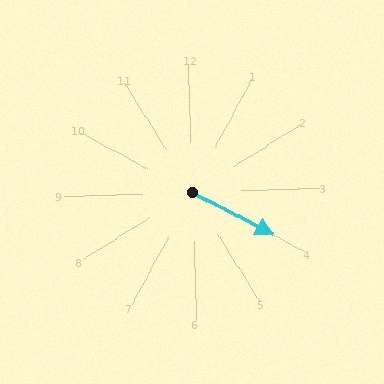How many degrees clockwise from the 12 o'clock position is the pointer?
Approximately 119 degrees.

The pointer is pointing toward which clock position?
Roughly 4 o'clock.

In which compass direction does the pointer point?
Southeast.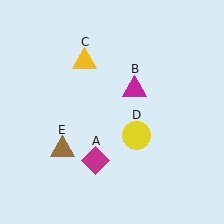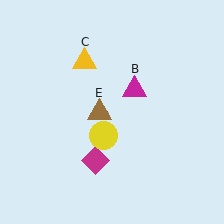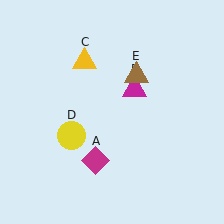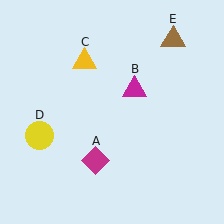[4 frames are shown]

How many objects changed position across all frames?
2 objects changed position: yellow circle (object D), brown triangle (object E).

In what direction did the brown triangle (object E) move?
The brown triangle (object E) moved up and to the right.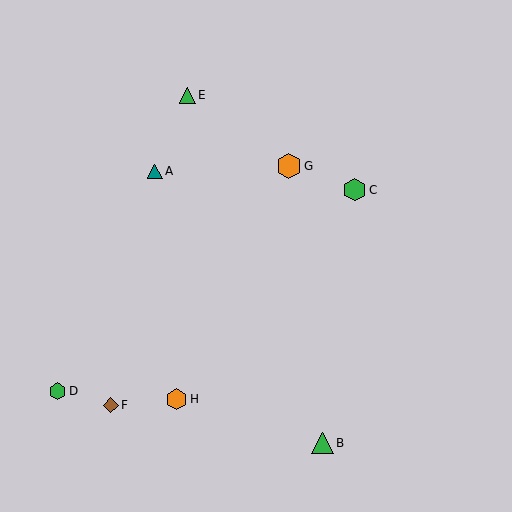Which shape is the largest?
The orange hexagon (labeled G) is the largest.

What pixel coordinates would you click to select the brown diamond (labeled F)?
Click at (111, 405) to select the brown diamond F.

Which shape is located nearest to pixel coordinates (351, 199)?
The green hexagon (labeled C) at (355, 190) is nearest to that location.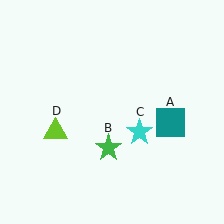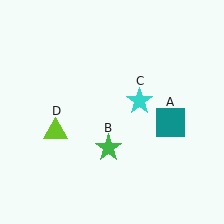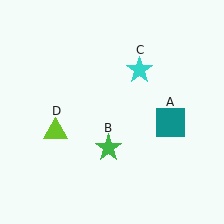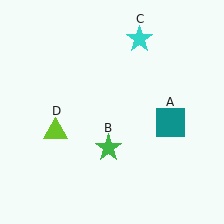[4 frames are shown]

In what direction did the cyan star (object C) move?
The cyan star (object C) moved up.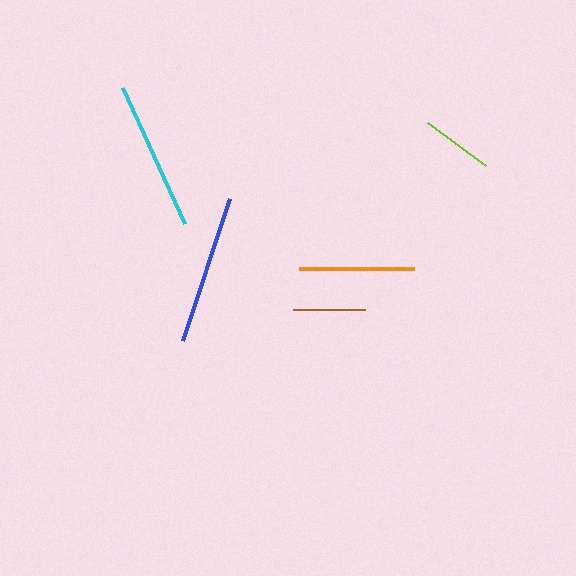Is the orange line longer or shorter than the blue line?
The blue line is longer than the orange line.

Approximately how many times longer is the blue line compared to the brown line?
The blue line is approximately 2.1 times the length of the brown line.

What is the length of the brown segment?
The brown segment is approximately 72 pixels long.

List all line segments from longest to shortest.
From longest to shortest: cyan, blue, orange, brown, lime.